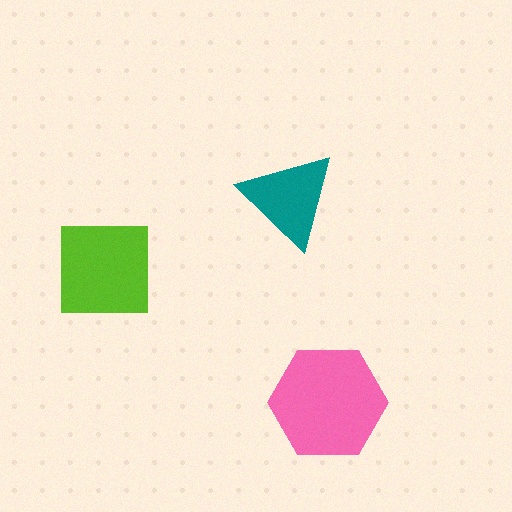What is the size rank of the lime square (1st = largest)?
2nd.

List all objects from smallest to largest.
The teal triangle, the lime square, the pink hexagon.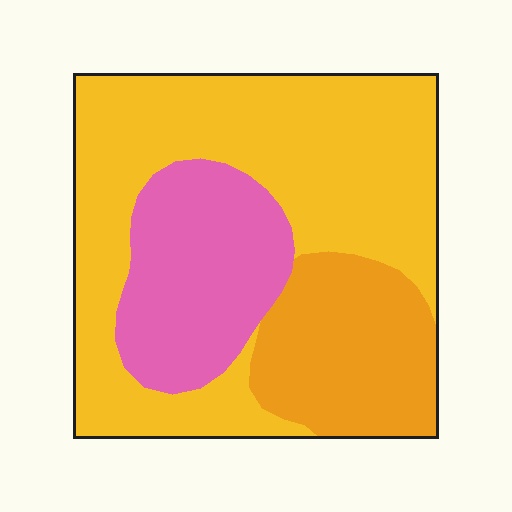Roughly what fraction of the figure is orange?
Orange covers roughly 20% of the figure.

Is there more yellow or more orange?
Yellow.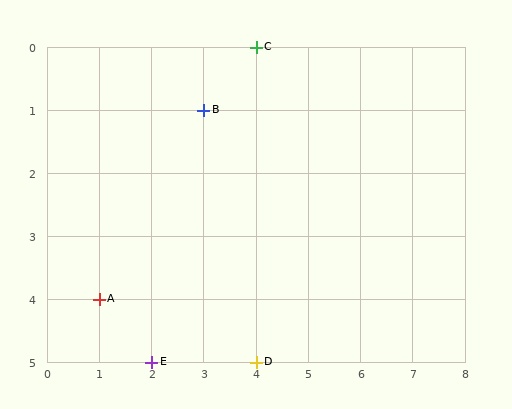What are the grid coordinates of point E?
Point E is at grid coordinates (2, 5).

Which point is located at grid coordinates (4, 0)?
Point C is at (4, 0).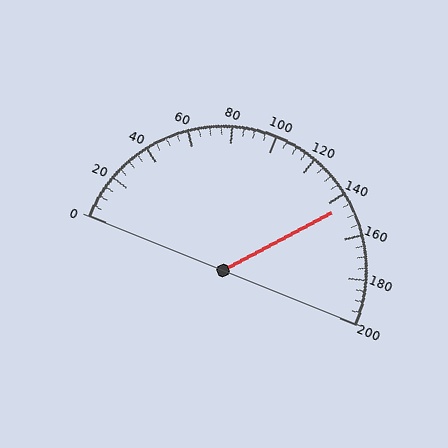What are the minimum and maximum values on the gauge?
The gauge ranges from 0 to 200.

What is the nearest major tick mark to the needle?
The nearest major tick mark is 140.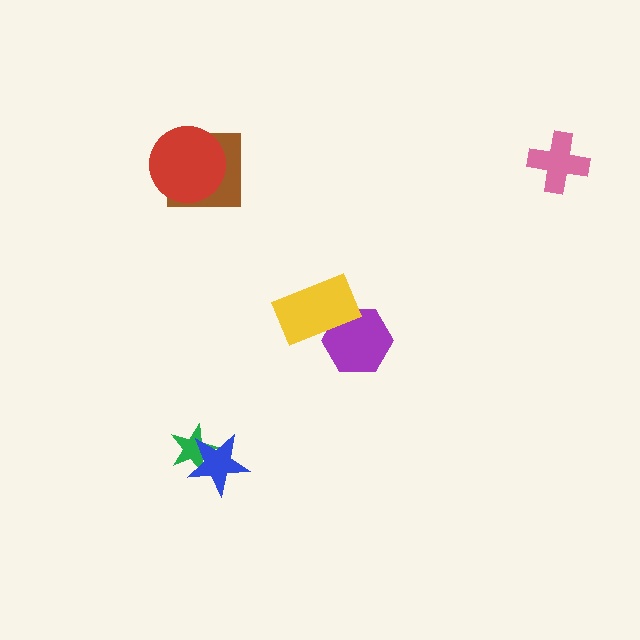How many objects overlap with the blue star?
1 object overlaps with the blue star.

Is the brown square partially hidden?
Yes, it is partially covered by another shape.